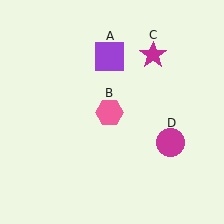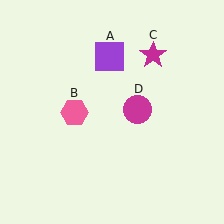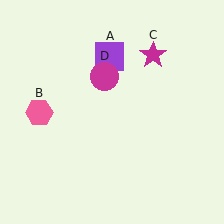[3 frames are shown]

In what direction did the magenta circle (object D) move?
The magenta circle (object D) moved up and to the left.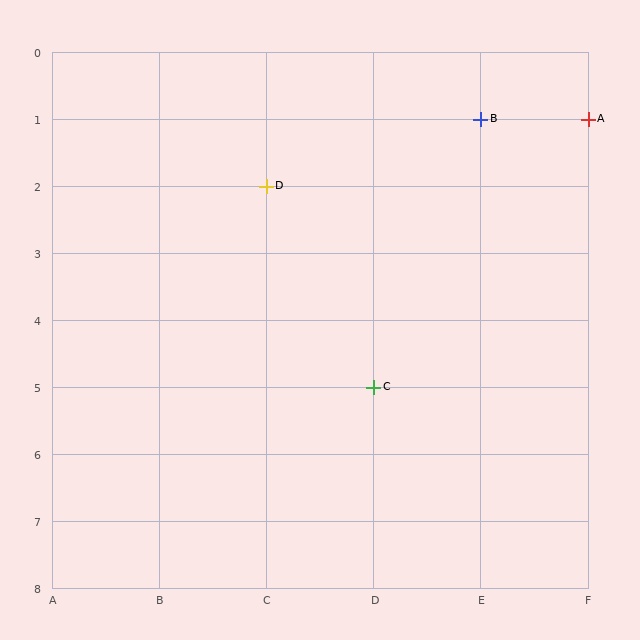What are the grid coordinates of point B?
Point B is at grid coordinates (E, 1).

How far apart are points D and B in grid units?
Points D and B are 2 columns and 1 row apart (about 2.2 grid units diagonally).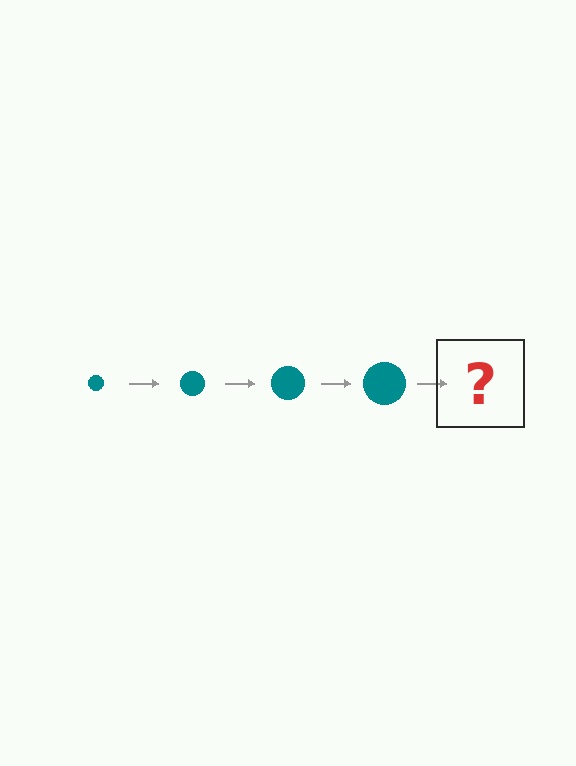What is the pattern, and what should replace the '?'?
The pattern is that the circle gets progressively larger each step. The '?' should be a teal circle, larger than the previous one.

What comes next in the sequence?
The next element should be a teal circle, larger than the previous one.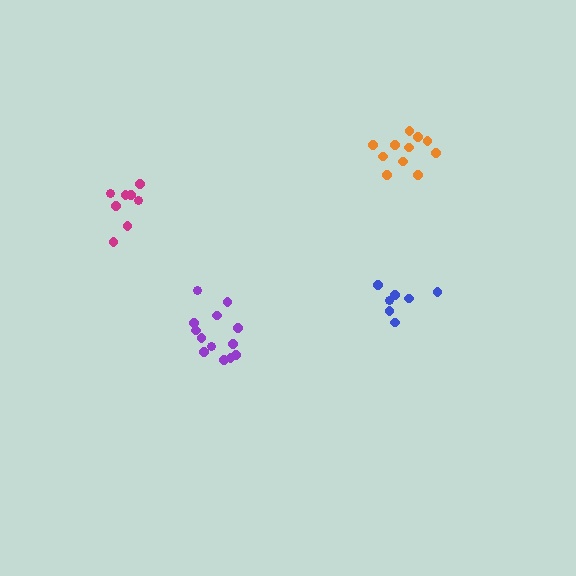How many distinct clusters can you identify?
There are 4 distinct clusters.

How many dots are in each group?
Group 1: 7 dots, Group 2: 8 dots, Group 3: 11 dots, Group 4: 13 dots (39 total).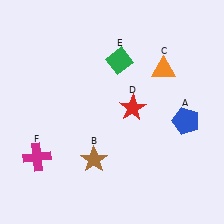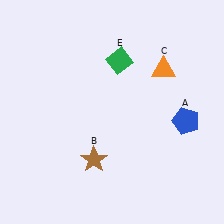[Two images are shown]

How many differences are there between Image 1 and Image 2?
There are 2 differences between the two images.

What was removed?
The red star (D), the magenta cross (F) were removed in Image 2.